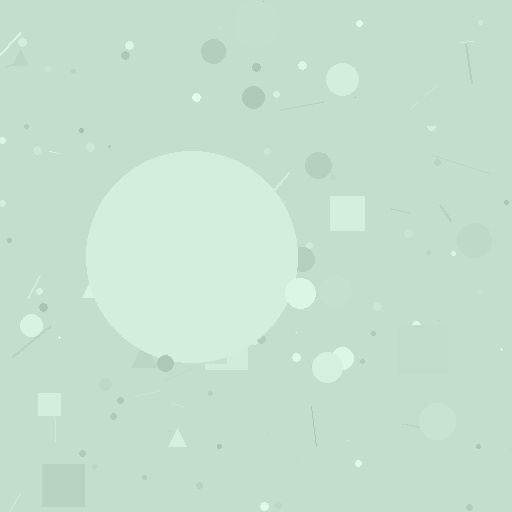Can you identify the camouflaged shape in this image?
The camouflaged shape is a circle.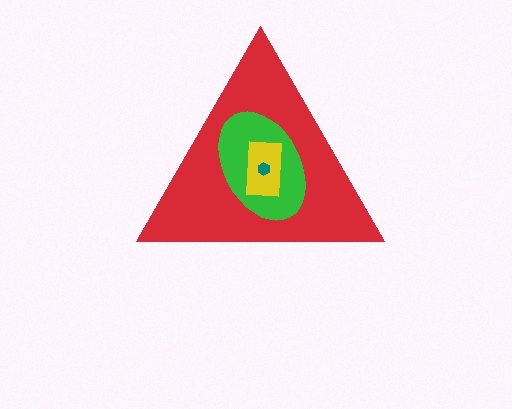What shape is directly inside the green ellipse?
The yellow rectangle.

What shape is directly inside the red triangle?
The green ellipse.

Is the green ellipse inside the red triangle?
Yes.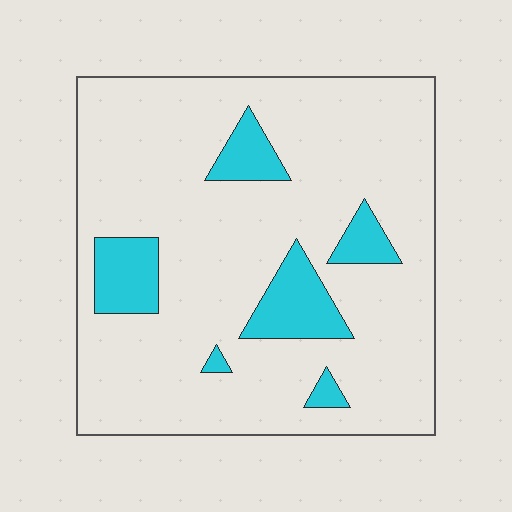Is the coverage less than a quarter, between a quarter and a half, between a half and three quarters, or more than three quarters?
Less than a quarter.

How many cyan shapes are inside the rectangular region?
6.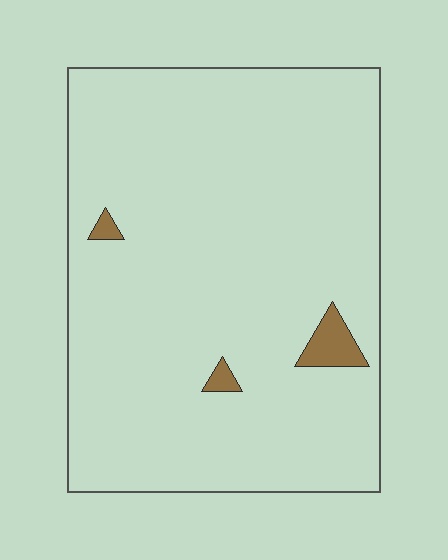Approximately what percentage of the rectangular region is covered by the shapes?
Approximately 5%.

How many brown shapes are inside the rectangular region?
3.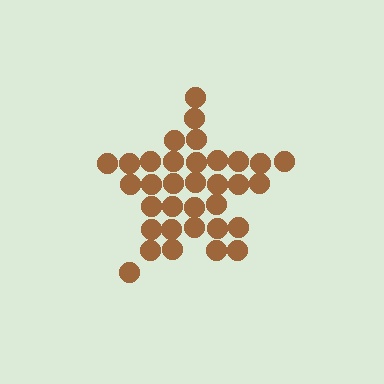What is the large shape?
The large shape is a star.